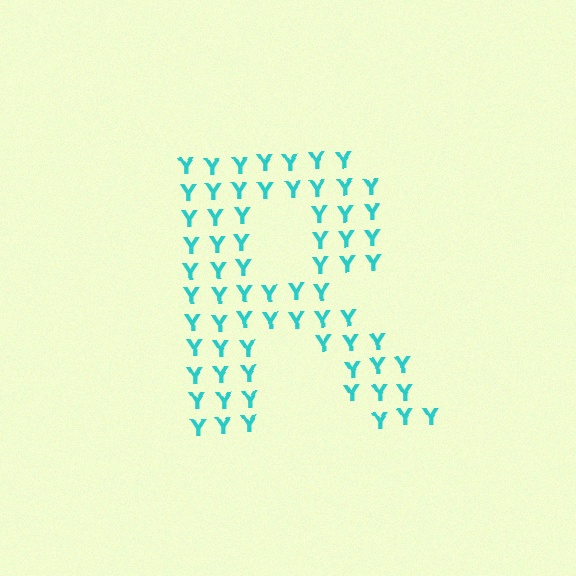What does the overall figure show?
The overall figure shows the letter R.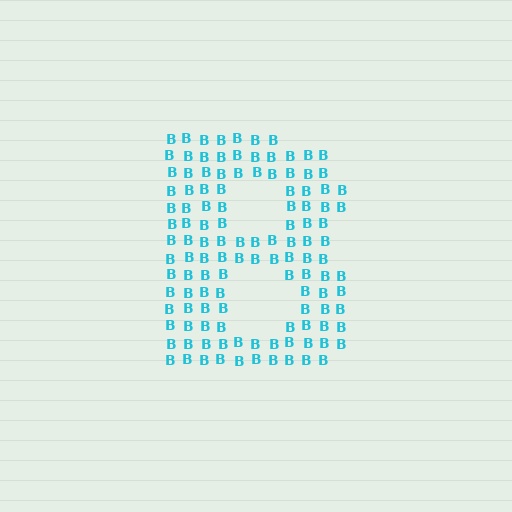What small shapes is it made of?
It is made of small letter B's.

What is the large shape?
The large shape is the letter B.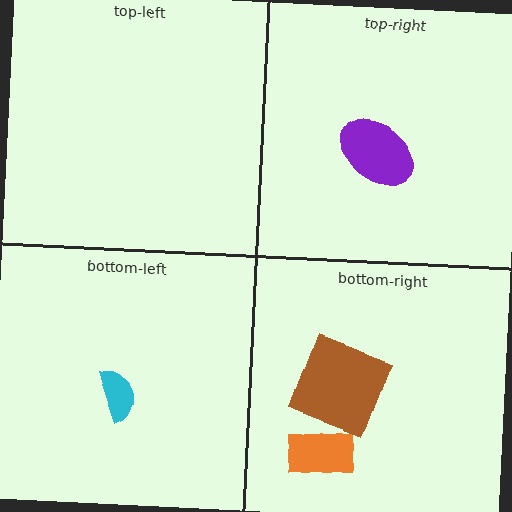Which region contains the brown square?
The bottom-right region.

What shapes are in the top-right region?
The purple ellipse.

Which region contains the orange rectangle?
The bottom-right region.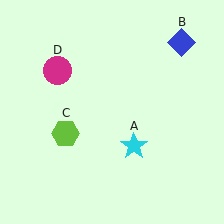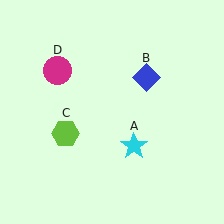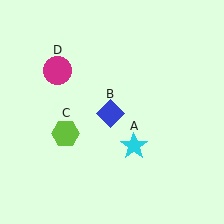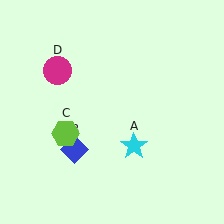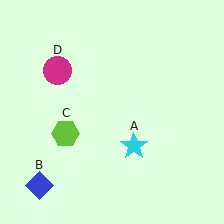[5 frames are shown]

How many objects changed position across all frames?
1 object changed position: blue diamond (object B).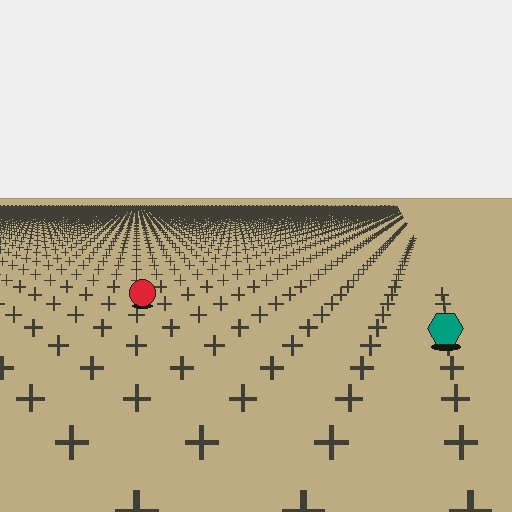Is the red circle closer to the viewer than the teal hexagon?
No. The teal hexagon is closer — you can tell from the texture gradient: the ground texture is coarser near it.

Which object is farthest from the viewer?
The red circle is farthest from the viewer. It appears smaller and the ground texture around it is denser.